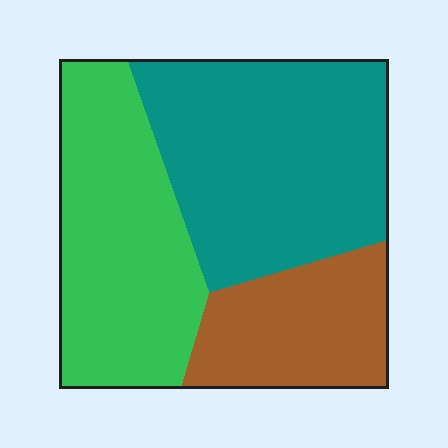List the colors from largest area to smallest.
From largest to smallest: teal, green, brown.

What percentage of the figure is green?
Green takes up about three eighths (3/8) of the figure.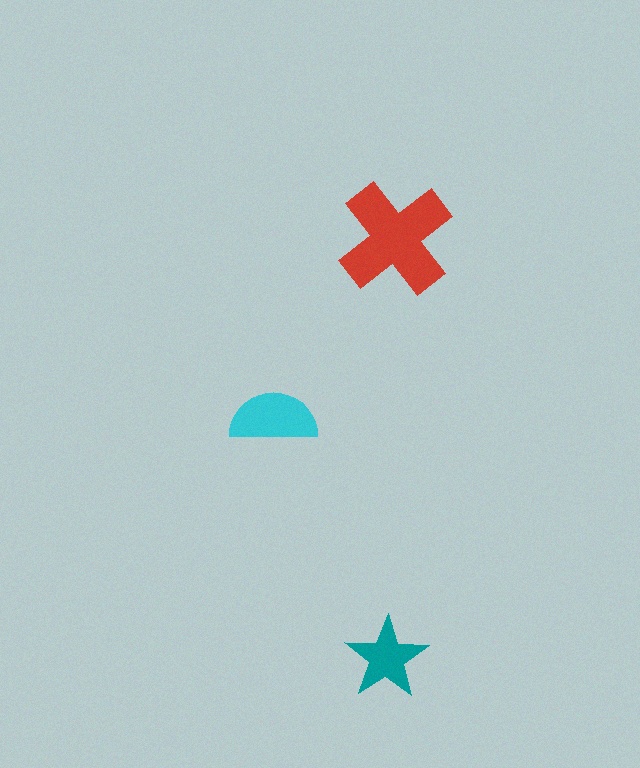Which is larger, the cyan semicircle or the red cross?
The red cross.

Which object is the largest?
The red cross.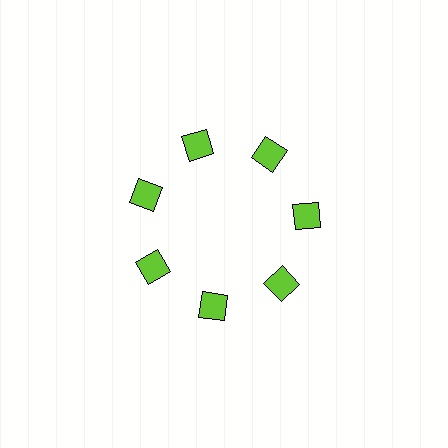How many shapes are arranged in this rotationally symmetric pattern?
There are 7 shapes, arranged in 7 groups of 1.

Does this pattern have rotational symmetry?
Yes, this pattern has 7-fold rotational symmetry. It looks the same after rotating 51 degrees around the center.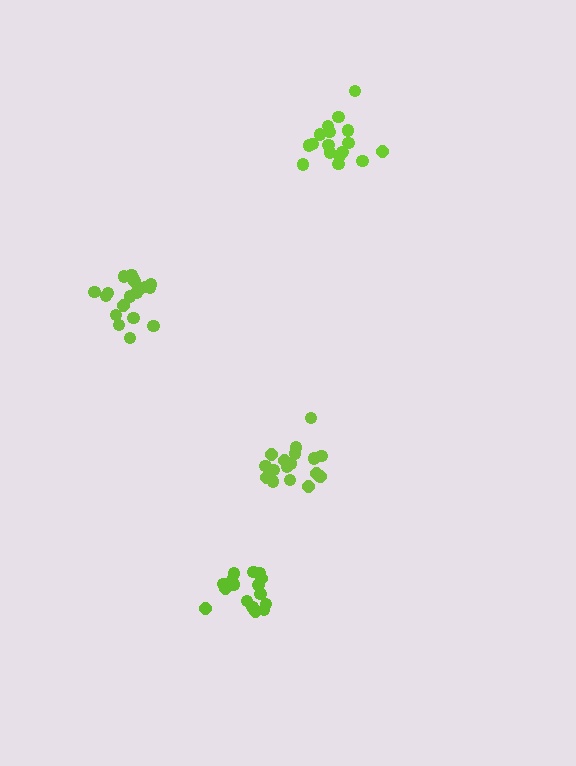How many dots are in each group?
Group 1: 18 dots, Group 2: 17 dots, Group 3: 17 dots, Group 4: 19 dots (71 total).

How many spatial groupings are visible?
There are 4 spatial groupings.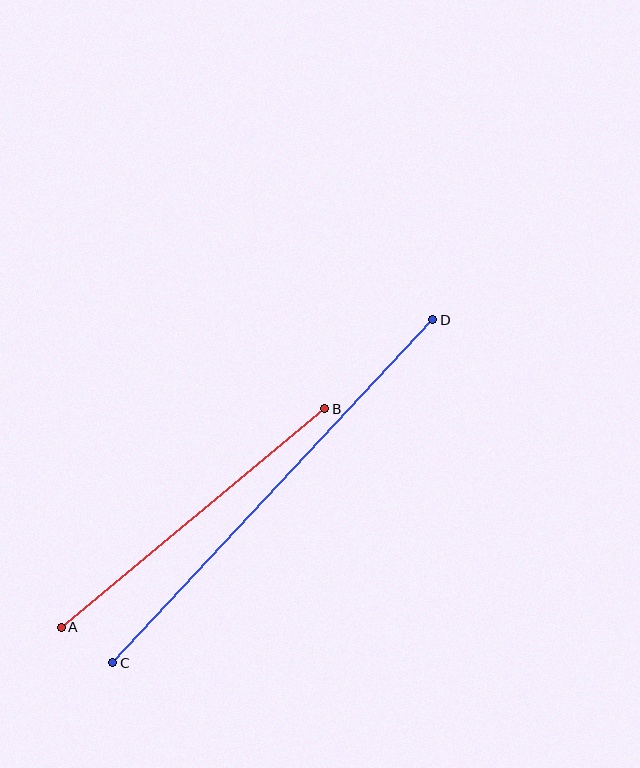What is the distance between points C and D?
The distance is approximately 469 pixels.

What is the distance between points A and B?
The distance is approximately 342 pixels.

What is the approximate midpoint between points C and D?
The midpoint is at approximately (273, 491) pixels.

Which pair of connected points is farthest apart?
Points C and D are farthest apart.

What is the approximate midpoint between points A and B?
The midpoint is at approximately (193, 518) pixels.